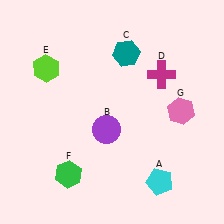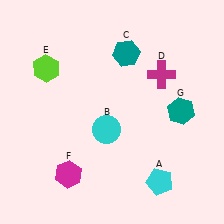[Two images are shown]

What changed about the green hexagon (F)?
In Image 1, F is green. In Image 2, it changed to magenta.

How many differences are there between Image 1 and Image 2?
There are 3 differences between the two images.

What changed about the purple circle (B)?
In Image 1, B is purple. In Image 2, it changed to cyan.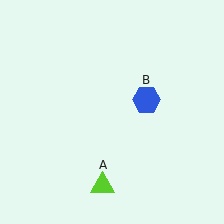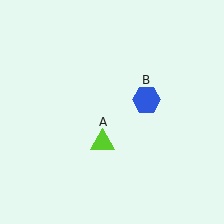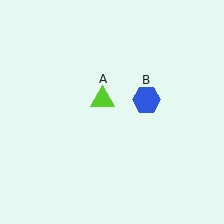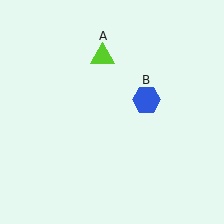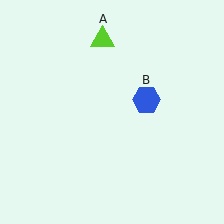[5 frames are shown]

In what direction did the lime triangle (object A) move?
The lime triangle (object A) moved up.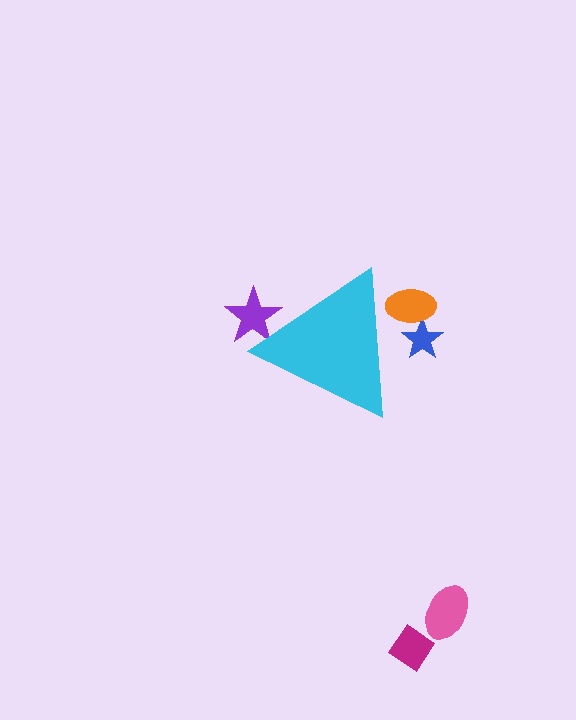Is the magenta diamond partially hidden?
No, the magenta diamond is fully visible.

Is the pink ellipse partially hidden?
No, the pink ellipse is fully visible.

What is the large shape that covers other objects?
A cyan triangle.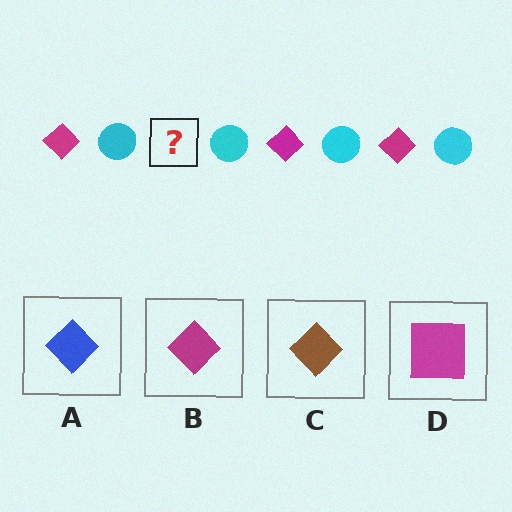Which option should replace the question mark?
Option B.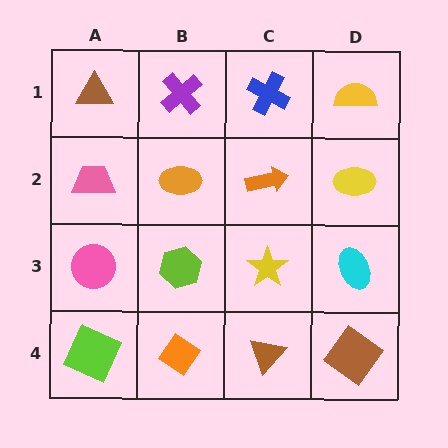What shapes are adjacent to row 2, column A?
A brown triangle (row 1, column A), a pink circle (row 3, column A), an orange ellipse (row 2, column B).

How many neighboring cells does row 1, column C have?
3.